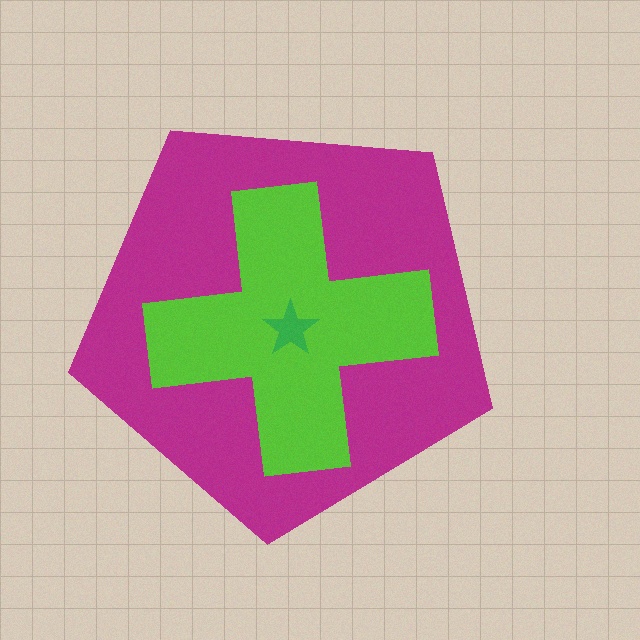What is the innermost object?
The green star.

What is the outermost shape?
The magenta pentagon.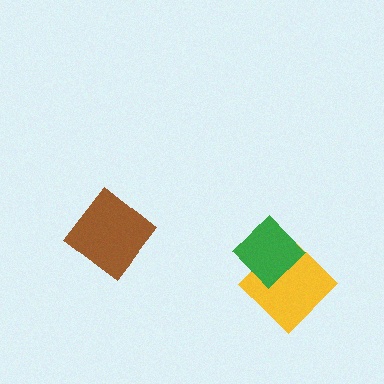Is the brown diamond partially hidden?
No, no other shape covers it.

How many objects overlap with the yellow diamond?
1 object overlaps with the yellow diamond.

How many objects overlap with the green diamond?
1 object overlaps with the green diamond.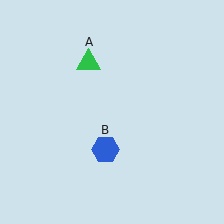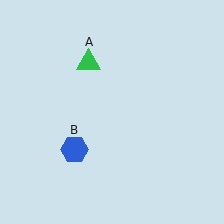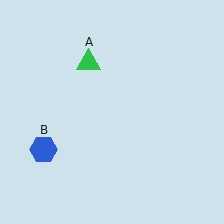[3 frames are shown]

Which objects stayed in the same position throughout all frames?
Green triangle (object A) remained stationary.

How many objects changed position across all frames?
1 object changed position: blue hexagon (object B).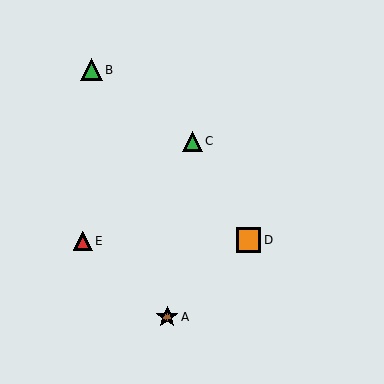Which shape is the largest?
The orange square (labeled D) is the largest.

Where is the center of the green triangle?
The center of the green triangle is at (91, 70).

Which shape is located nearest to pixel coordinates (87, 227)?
The red triangle (labeled E) at (83, 241) is nearest to that location.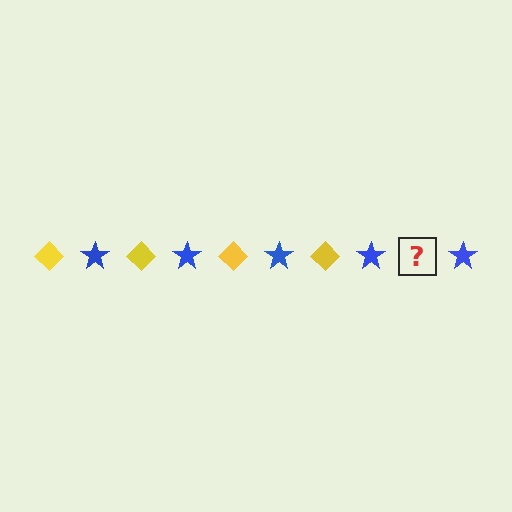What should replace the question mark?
The question mark should be replaced with a yellow diamond.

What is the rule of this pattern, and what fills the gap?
The rule is that the pattern alternates between yellow diamond and blue star. The gap should be filled with a yellow diamond.